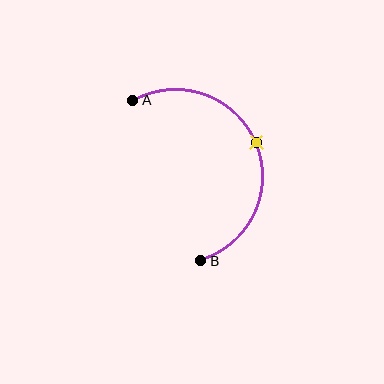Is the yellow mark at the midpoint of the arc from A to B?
Yes. The yellow mark lies on the arc at equal arc-length from both A and B — it is the arc midpoint.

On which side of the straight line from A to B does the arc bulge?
The arc bulges to the right of the straight line connecting A and B.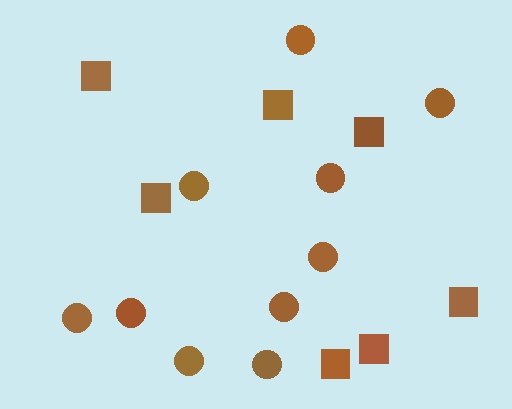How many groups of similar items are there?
There are 2 groups: one group of circles (10) and one group of squares (7).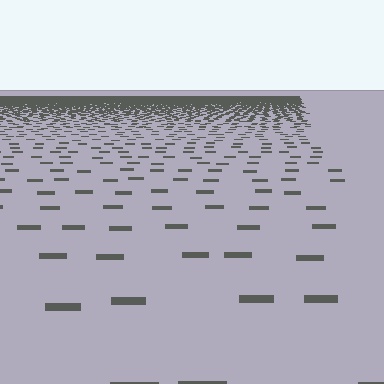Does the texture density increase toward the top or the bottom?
Density increases toward the top.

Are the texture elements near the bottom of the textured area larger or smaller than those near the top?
Larger. Near the bottom, elements are closer to the viewer and appear at a bigger on-screen size.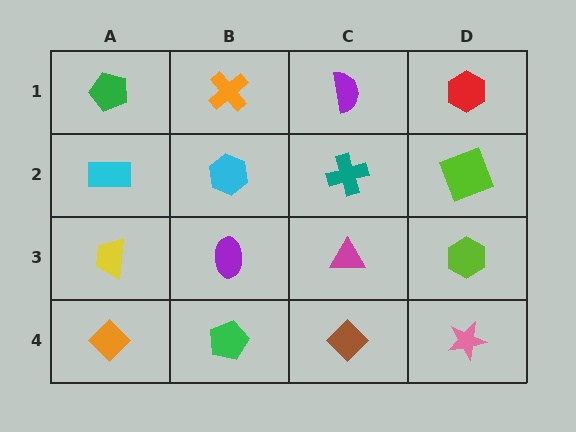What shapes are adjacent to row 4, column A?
A yellow trapezoid (row 3, column A), a green pentagon (row 4, column B).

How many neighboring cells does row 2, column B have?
4.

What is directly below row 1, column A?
A cyan rectangle.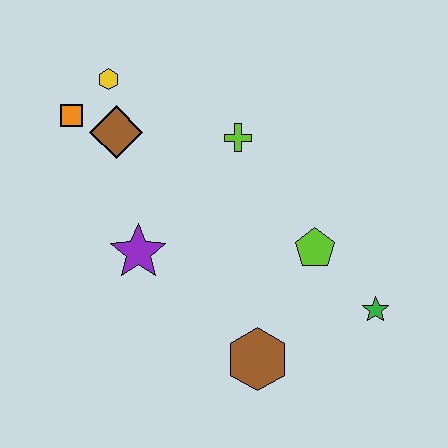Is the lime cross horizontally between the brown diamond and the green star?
Yes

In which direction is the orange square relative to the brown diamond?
The orange square is to the left of the brown diamond.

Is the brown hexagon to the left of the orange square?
No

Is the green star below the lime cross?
Yes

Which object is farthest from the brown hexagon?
The yellow hexagon is farthest from the brown hexagon.